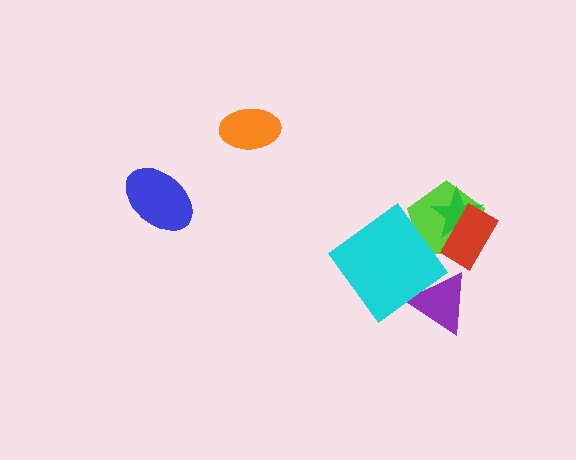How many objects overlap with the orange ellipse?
0 objects overlap with the orange ellipse.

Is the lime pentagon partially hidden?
Yes, it is partially covered by another shape.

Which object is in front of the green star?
The red rectangle is in front of the green star.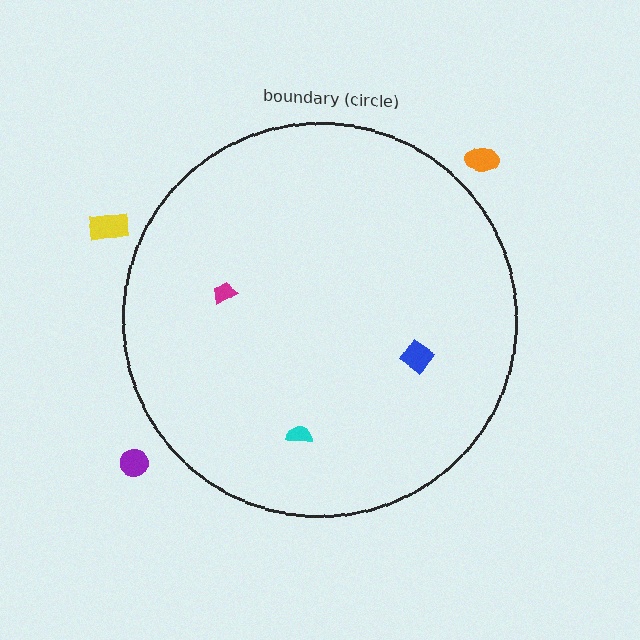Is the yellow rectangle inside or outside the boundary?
Outside.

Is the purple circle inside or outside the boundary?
Outside.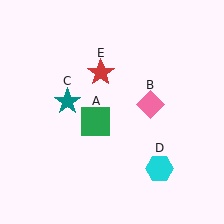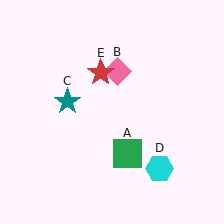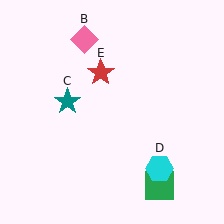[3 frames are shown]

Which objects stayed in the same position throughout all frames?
Teal star (object C) and cyan hexagon (object D) and red star (object E) remained stationary.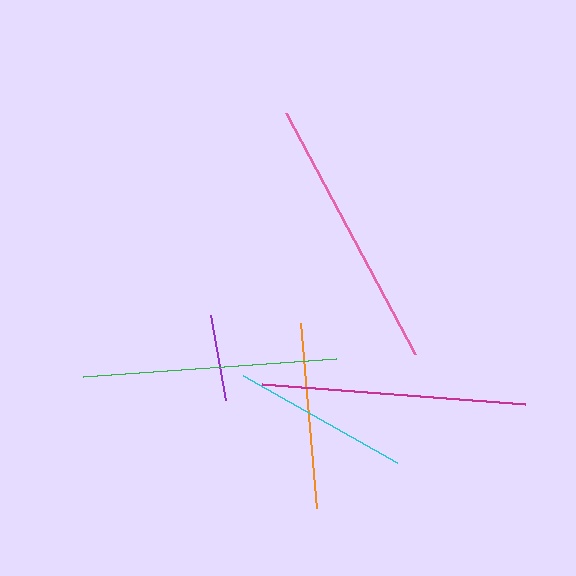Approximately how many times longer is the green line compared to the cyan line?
The green line is approximately 1.4 times the length of the cyan line.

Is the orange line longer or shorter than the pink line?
The pink line is longer than the orange line.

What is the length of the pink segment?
The pink segment is approximately 273 pixels long.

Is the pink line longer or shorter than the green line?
The pink line is longer than the green line.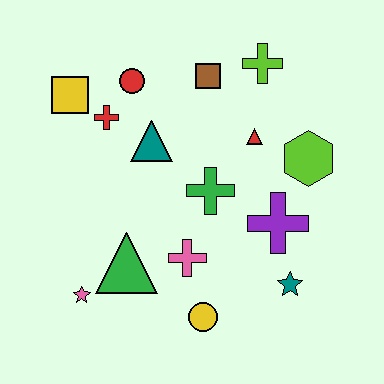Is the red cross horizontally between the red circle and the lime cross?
No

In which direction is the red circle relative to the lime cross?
The red circle is to the left of the lime cross.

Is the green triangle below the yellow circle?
No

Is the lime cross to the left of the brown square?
No